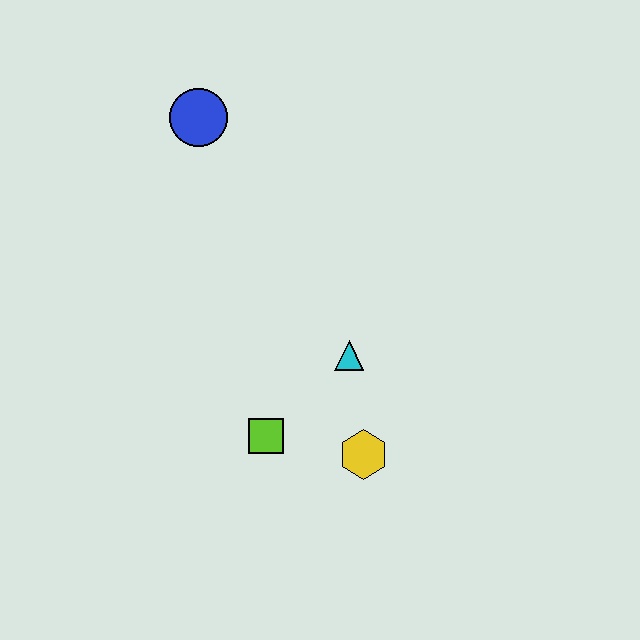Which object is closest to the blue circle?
The cyan triangle is closest to the blue circle.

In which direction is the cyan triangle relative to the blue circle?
The cyan triangle is below the blue circle.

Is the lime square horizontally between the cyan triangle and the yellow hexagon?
No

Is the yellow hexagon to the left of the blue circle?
No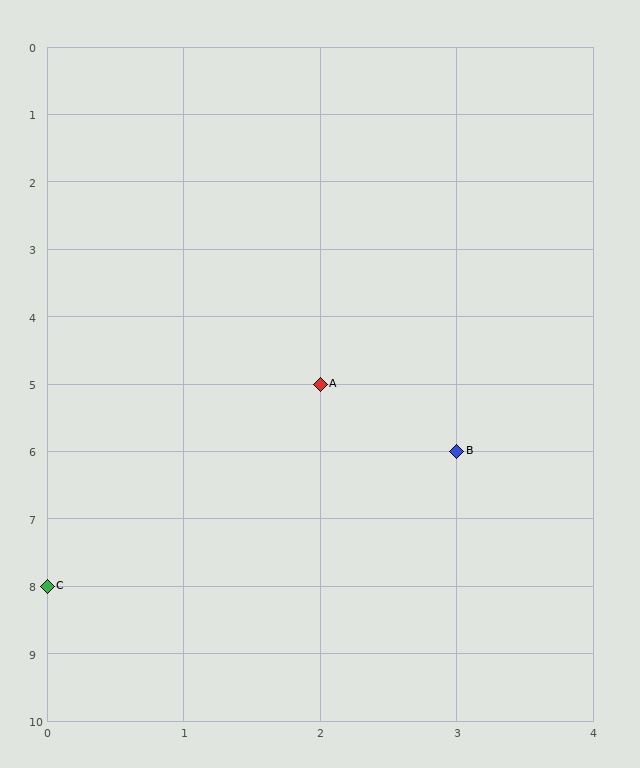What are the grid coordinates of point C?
Point C is at grid coordinates (0, 8).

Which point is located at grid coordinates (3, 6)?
Point B is at (3, 6).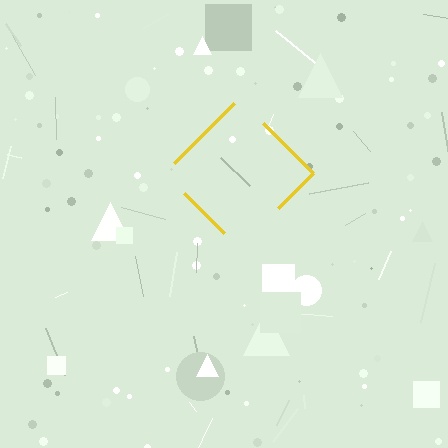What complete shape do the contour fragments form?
The contour fragments form a diamond.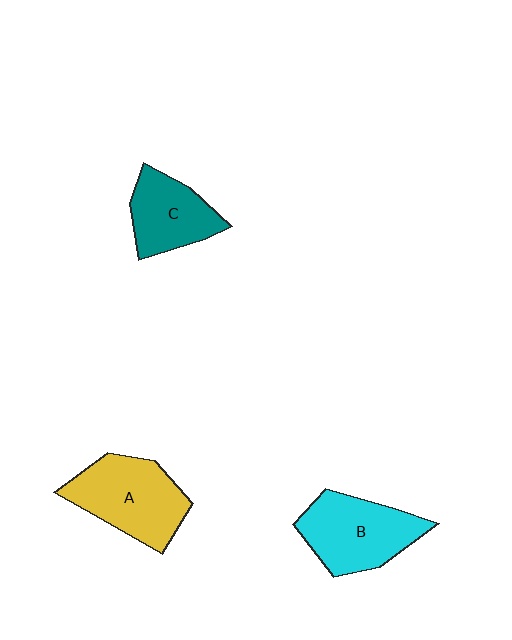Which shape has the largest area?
Shape A (yellow).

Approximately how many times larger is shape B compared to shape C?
Approximately 1.3 times.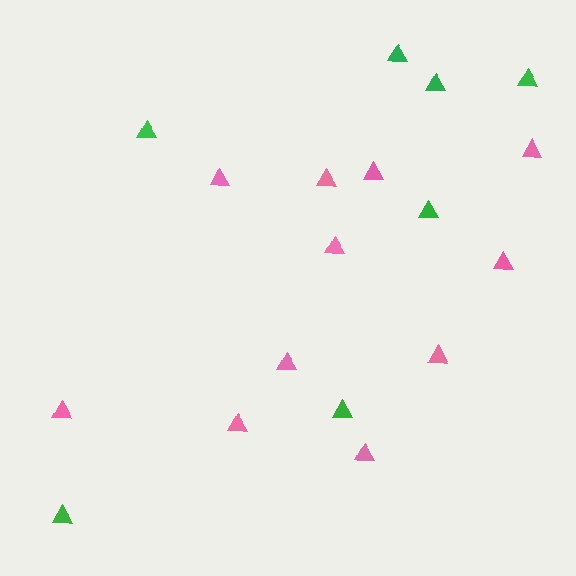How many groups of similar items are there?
There are 2 groups: one group of green triangles (7) and one group of pink triangles (11).